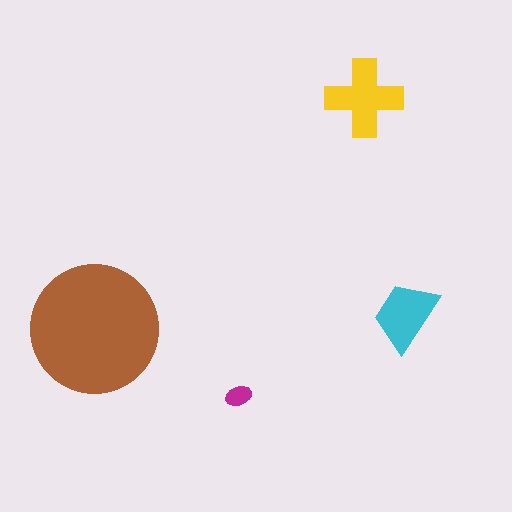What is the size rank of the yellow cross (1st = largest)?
2nd.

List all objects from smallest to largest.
The magenta ellipse, the cyan trapezoid, the yellow cross, the brown circle.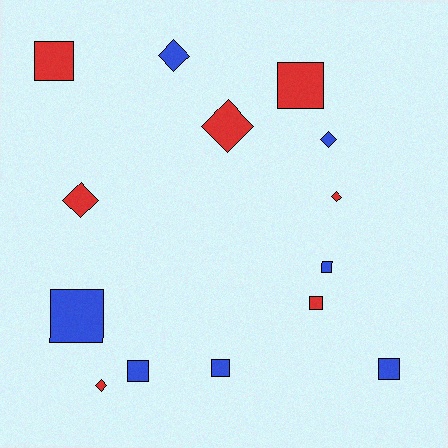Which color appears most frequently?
Red, with 7 objects.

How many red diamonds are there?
There are 4 red diamonds.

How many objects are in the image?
There are 14 objects.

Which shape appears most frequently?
Square, with 8 objects.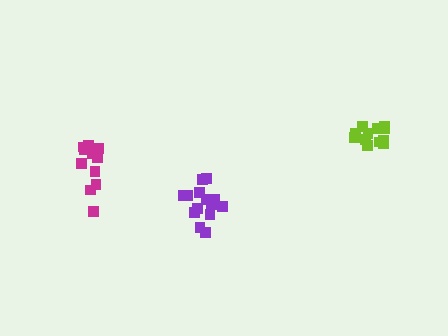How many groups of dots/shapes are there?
There are 3 groups.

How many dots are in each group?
Group 1: 14 dots, Group 2: 12 dots, Group 3: 11 dots (37 total).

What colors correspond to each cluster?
The clusters are colored: purple, lime, magenta.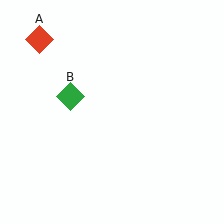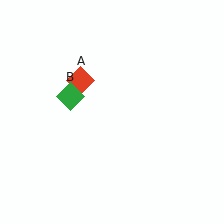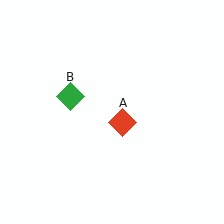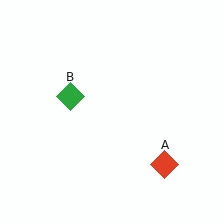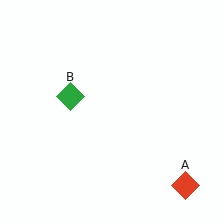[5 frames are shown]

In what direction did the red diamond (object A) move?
The red diamond (object A) moved down and to the right.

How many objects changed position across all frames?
1 object changed position: red diamond (object A).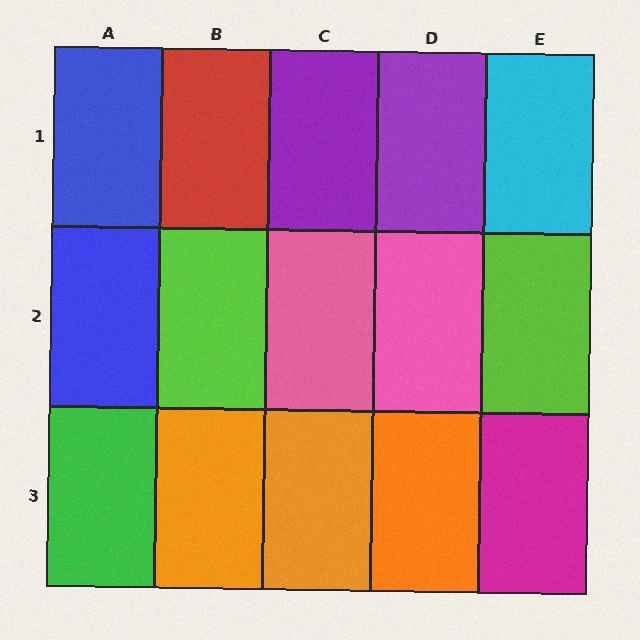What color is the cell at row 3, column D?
Orange.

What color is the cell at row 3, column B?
Orange.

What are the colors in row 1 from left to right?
Blue, red, purple, purple, cyan.